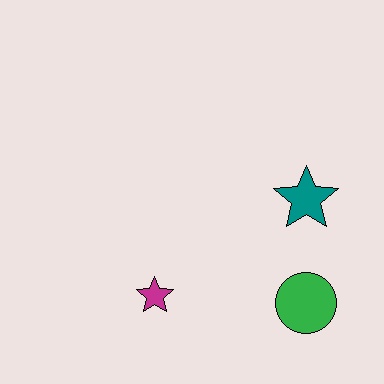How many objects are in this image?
There are 3 objects.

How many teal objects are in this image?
There is 1 teal object.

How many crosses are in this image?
There are no crosses.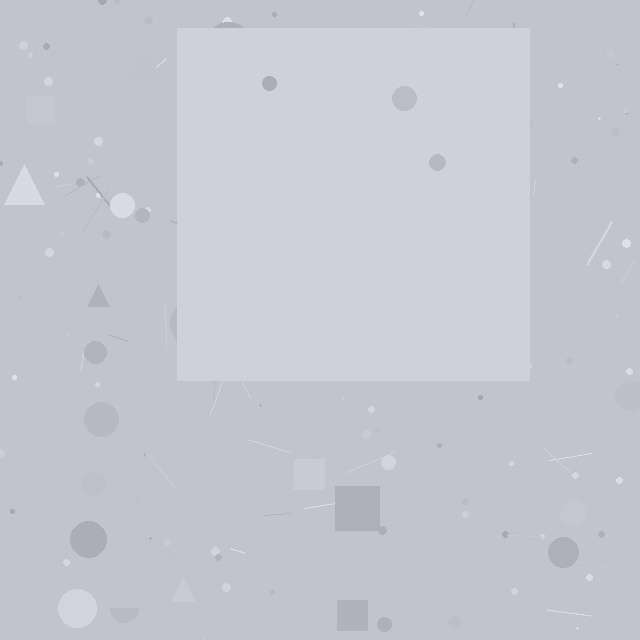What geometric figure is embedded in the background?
A square is embedded in the background.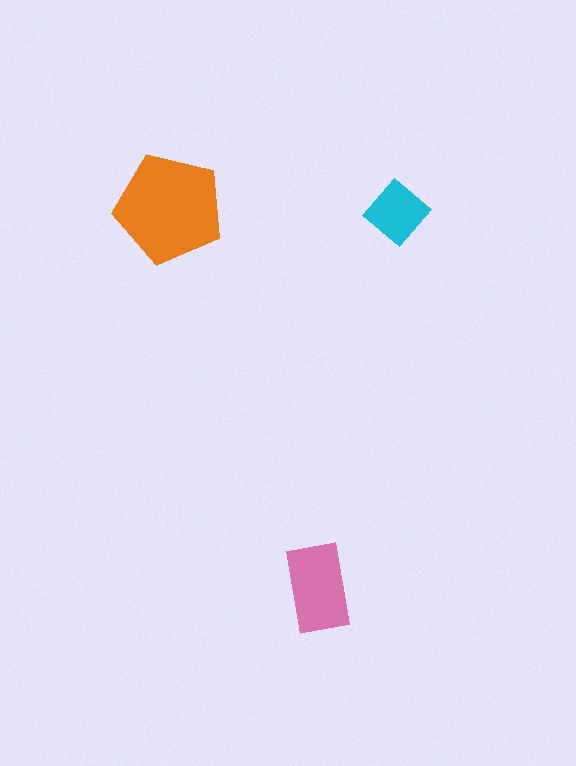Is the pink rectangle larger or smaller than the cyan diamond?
Larger.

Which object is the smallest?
The cyan diamond.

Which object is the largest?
The orange pentagon.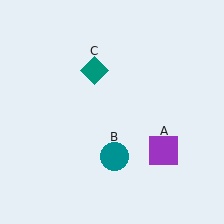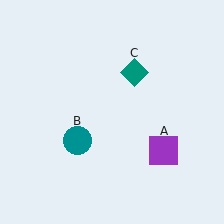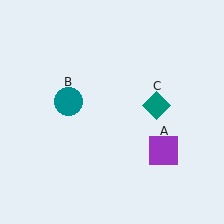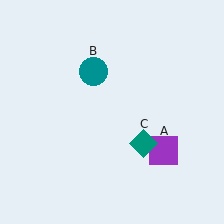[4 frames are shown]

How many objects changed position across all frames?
2 objects changed position: teal circle (object B), teal diamond (object C).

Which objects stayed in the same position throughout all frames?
Purple square (object A) remained stationary.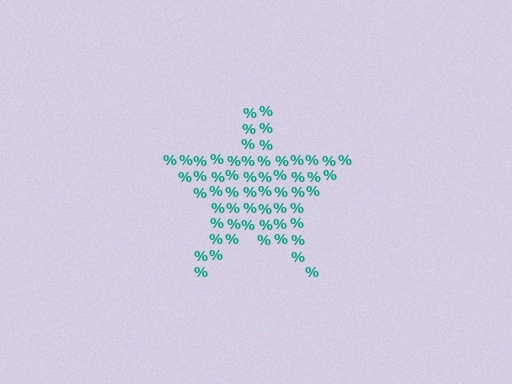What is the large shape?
The large shape is a star.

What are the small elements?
The small elements are percent signs.